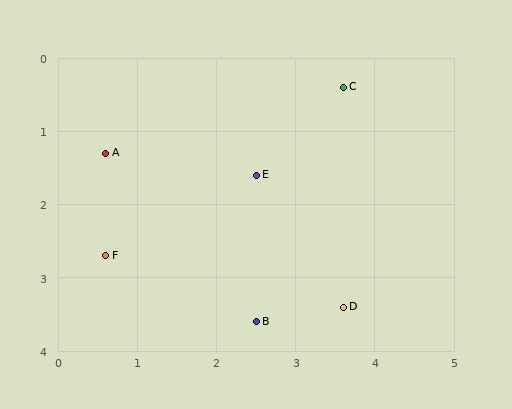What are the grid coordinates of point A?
Point A is at approximately (0.6, 1.3).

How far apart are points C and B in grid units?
Points C and B are about 3.4 grid units apart.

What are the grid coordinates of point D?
Point D is at approximately (3.6, 3.4).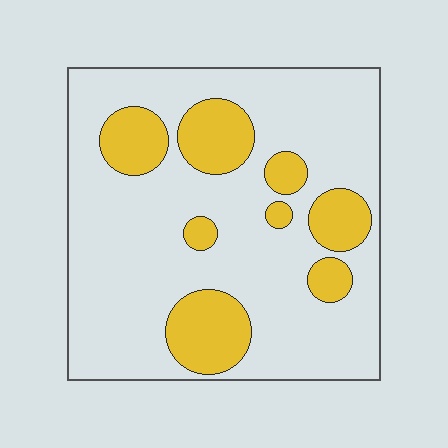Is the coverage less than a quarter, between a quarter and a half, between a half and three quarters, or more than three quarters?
Less than a quarter.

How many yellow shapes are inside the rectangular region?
8.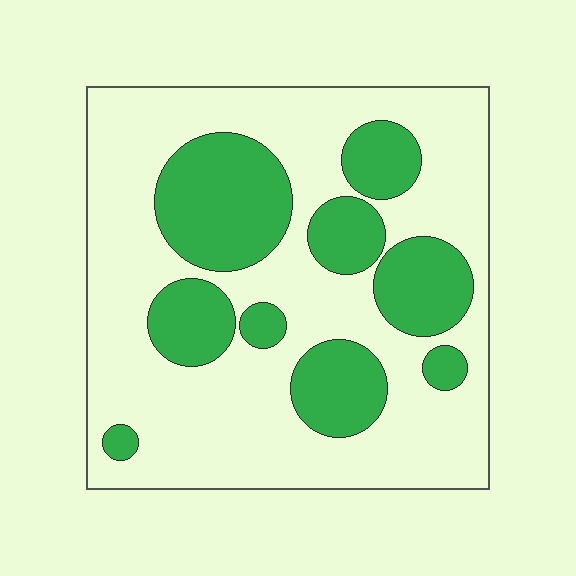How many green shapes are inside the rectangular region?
9.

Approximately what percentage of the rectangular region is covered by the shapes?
Approximately 30%.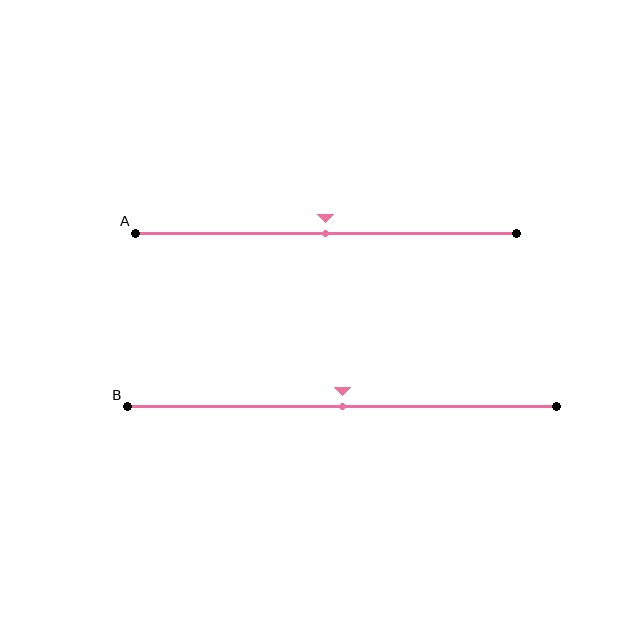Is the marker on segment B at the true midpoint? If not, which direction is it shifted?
Yes, the marker on segment B is at the true midpoint.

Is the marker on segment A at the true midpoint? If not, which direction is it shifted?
Yes, the marker on segment A is at the true midpoint.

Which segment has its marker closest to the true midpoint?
Segment A has its marker closest to the true midpoint.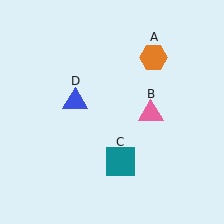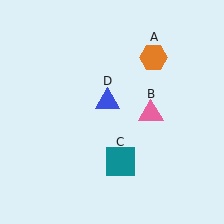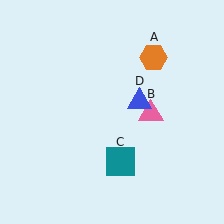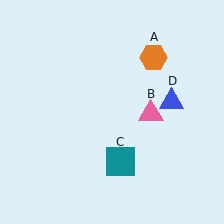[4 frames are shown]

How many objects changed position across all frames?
1 object changed position: blue triangle (object D).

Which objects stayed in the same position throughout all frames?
Orange hexagon (object A) and pink triangle (object B) and teal square (object C) remained stationary.